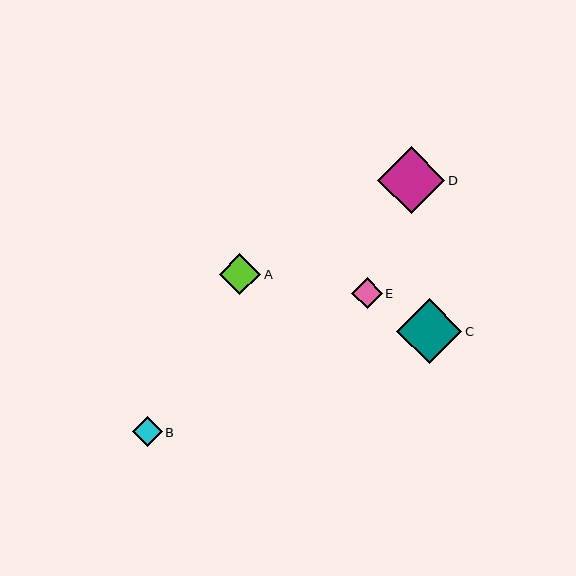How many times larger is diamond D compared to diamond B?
Diamond D is approximately 2.2 times the size of diamond B.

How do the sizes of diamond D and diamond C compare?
Diamond D and diamond C are approximately the same size.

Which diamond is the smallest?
Diamond B is the smallest with a size of approximately 30 pixels.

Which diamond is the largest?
Diamond D is the largest with a size of approximately 67 pixels.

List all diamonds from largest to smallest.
From largest to smallest: D, C, A, E, B.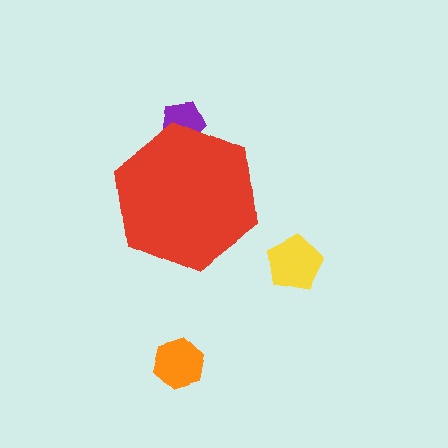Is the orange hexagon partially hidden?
No, the orange hexagon is fully visible.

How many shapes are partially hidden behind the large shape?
1 shape is partially hidden.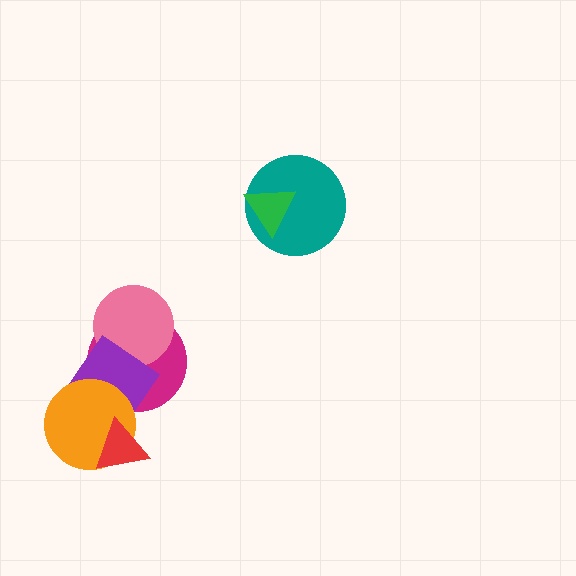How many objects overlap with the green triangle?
1 object overlaps with the green triangle.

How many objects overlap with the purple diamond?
3 objects overlap with the purple diamond.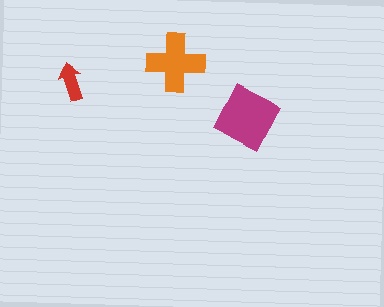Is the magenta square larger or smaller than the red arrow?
Larger.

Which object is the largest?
The magenta square.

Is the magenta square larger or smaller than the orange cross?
Larger.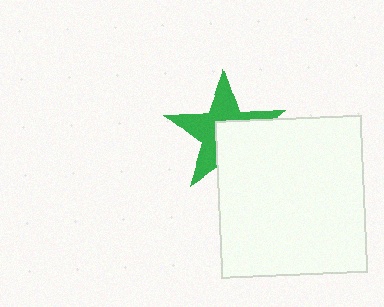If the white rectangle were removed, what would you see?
You would see the complete green star.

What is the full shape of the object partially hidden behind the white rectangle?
The partially hidden object is a green star.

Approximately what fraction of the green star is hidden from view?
Roughly 44% of the green star is hidden behind the white rectangle.